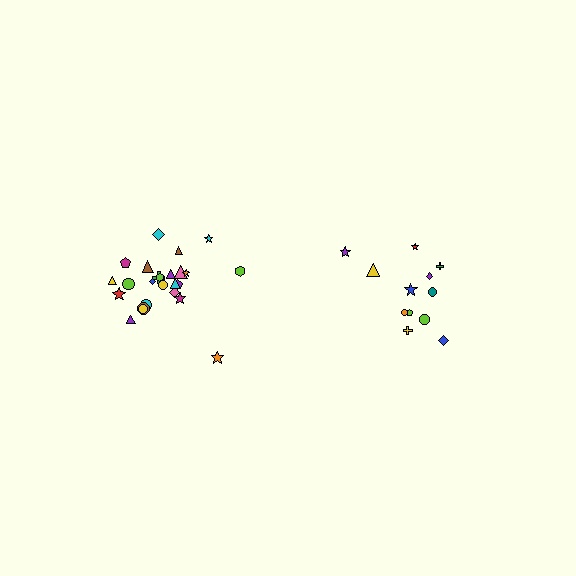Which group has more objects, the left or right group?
The left group.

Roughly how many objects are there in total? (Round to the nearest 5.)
Roughly 35 objects in total.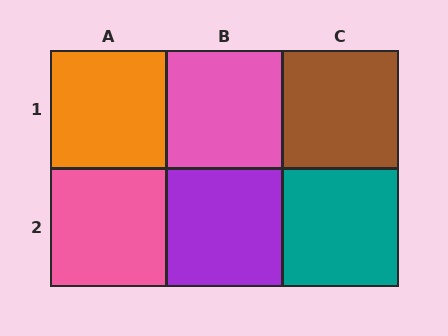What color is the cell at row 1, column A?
Orange.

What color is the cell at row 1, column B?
Pink.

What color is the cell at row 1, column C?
Brown.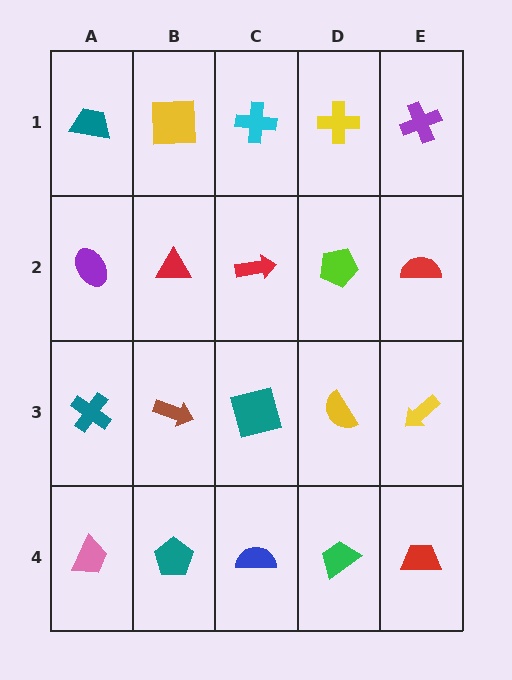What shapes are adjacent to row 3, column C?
A red arrow (row 2, column C), a blue semicircle (row 4, column C), a brown arrow (row 3, column B), a yellow semicircle (row 3, column D).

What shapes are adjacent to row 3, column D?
A lime pentagon (row 2, column D), a green trapezoid (row 4, column D), a teal square (row 3, column C), a yellow arrow (row 3, column E).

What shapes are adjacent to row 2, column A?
A teal trapezoid (row 1, column A), a teal cross (row 3, column A), a red triangle (row 2, column B).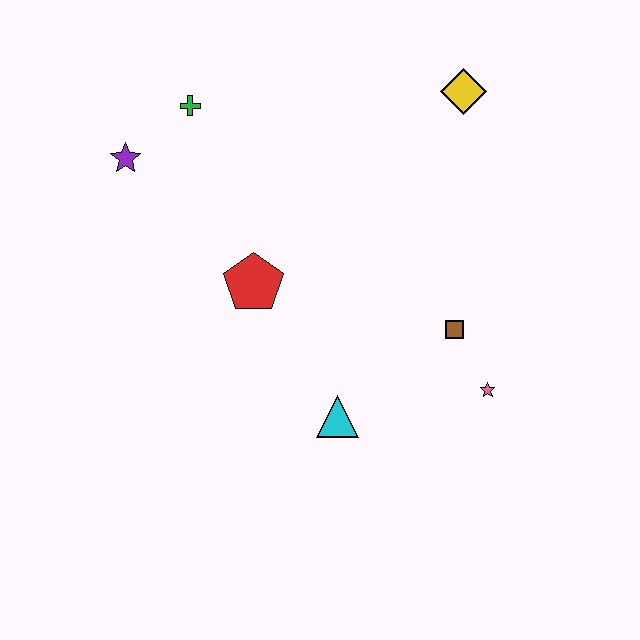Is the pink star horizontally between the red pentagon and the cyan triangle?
No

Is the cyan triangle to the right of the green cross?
Yes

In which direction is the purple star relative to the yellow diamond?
The purple star is to the left of the yellow diamond.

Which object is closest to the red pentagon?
The cyan triangle is closest to the red pentagon.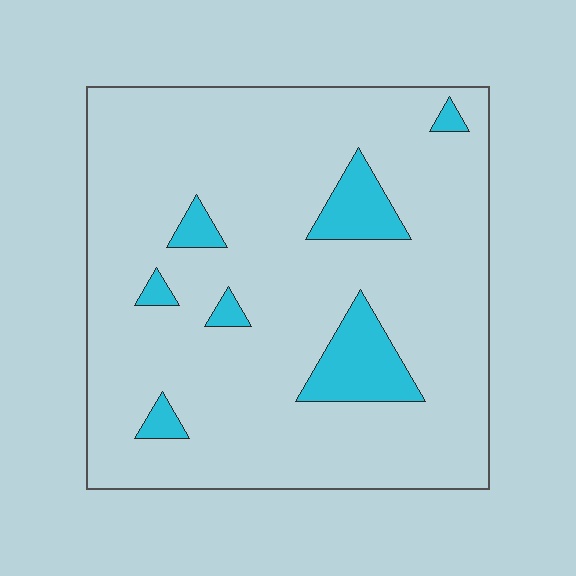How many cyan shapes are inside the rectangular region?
7.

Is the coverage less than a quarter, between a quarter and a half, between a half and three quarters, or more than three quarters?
Less than a quarter.